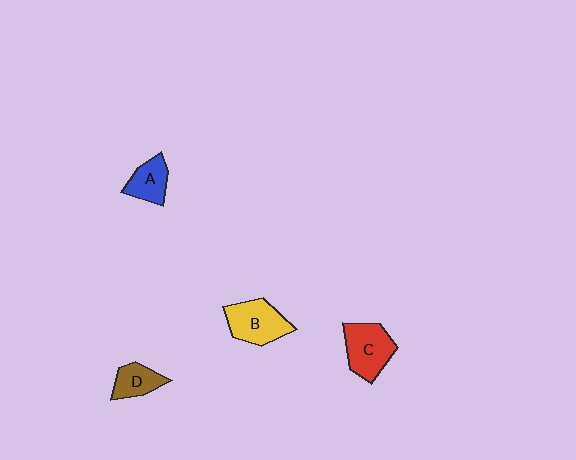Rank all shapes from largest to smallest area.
From largest to smallest: C (red), B (yellow), A (blue), D (brown).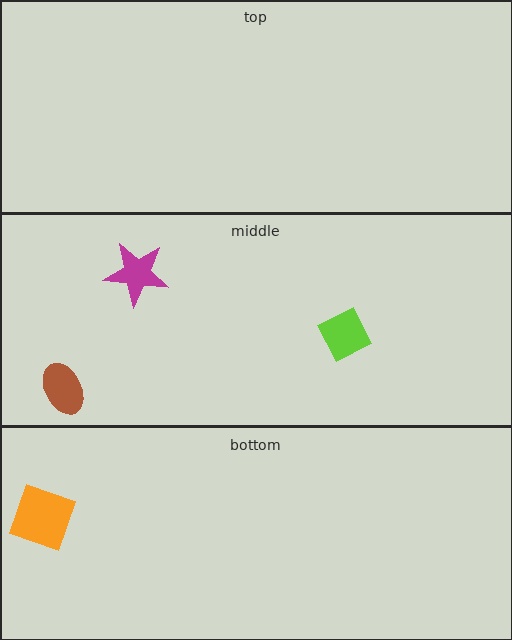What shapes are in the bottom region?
The orange square.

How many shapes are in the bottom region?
1.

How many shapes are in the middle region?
3.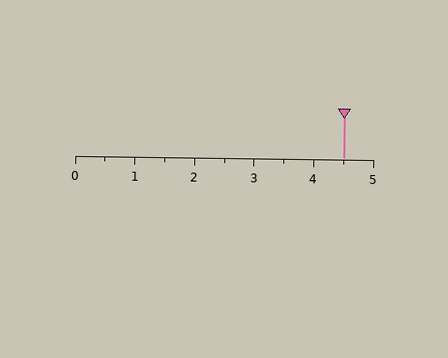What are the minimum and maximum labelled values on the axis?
The axis runs from 0 to 5.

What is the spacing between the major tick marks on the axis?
The major ticks are spaced 1 apart.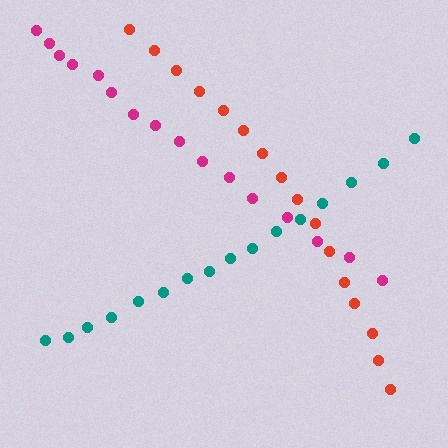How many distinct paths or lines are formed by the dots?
There are 3 distinct paths.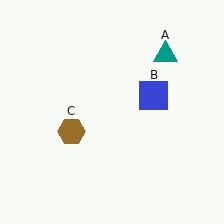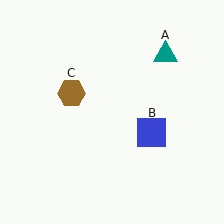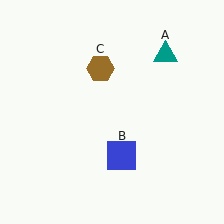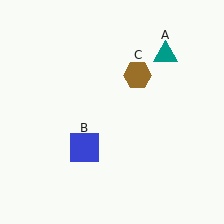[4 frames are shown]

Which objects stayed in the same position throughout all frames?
Teal triangle (object A) remained stationary.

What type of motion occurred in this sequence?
The blue square (object B), brown hexagon (object C) rotated clockwise around the center of the scene.